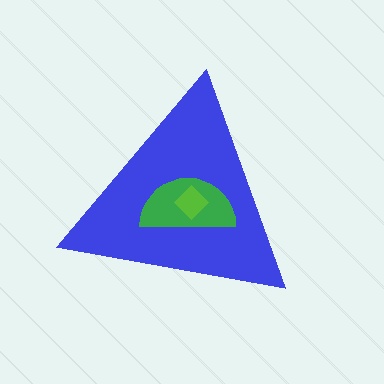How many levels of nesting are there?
3.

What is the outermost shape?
The blue triangle.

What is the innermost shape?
The lime diamond.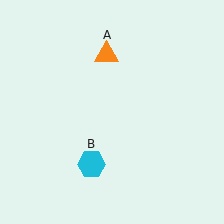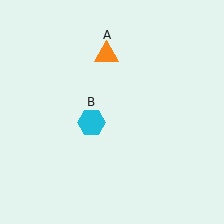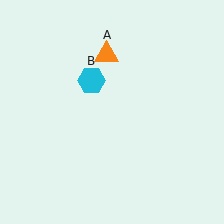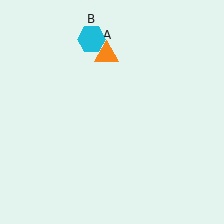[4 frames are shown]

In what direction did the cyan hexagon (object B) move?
The cyan hexagon (object B) moved up.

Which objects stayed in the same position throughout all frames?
Orange triangle (object A) remained stationary.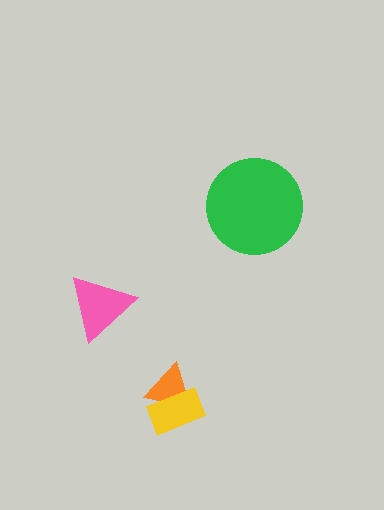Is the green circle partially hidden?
No, no other shape covers it.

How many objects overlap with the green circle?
0 objects overlap with the green circle.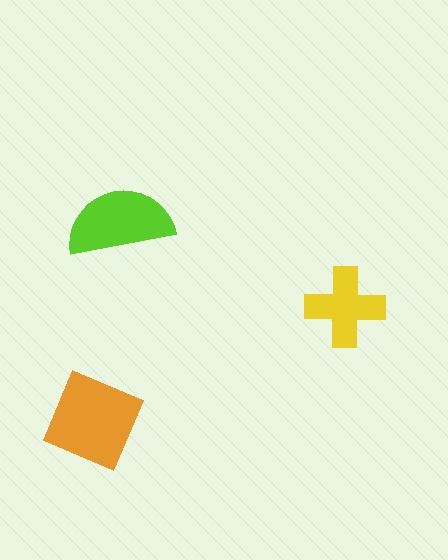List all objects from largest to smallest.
The orange diamond, the lime semicircle, the yellow cross.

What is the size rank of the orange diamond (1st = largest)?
1st.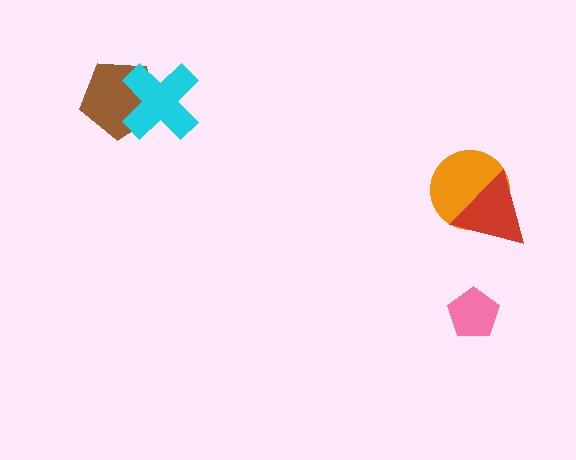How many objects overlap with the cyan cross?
1 object overlaps with the cyan cross.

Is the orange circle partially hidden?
Yes, it is partially covered by another shape.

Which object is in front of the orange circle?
The red triangle is in front of the orange circle.